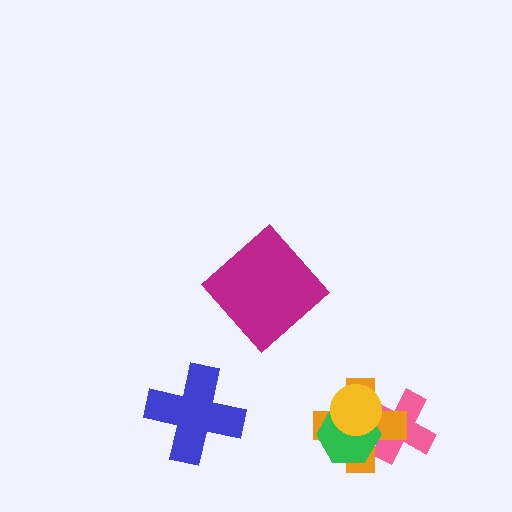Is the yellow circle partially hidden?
No, no other shape covers it.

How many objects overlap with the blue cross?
0 objects overlap with the blue cross.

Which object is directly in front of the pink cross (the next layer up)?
The orange cross is directly in front of the pink cross.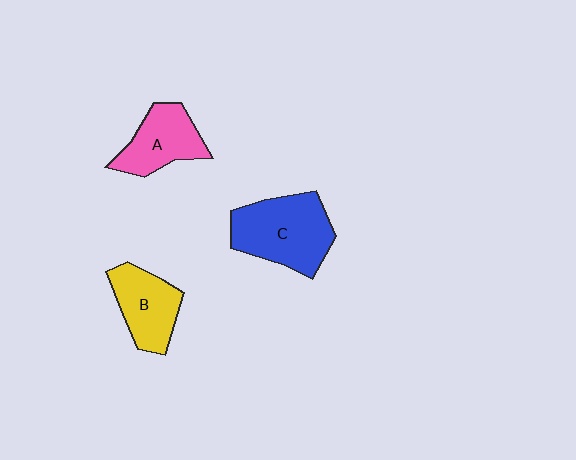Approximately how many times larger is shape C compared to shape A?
Approximately 1.5 times.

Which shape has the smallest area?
Shape A (pink).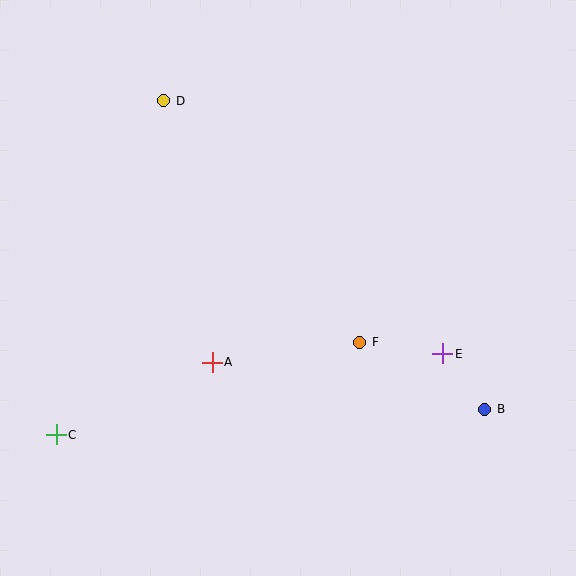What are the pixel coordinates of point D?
Point D is at (164, 101).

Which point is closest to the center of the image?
Point F at (360, 343) is closest to the center.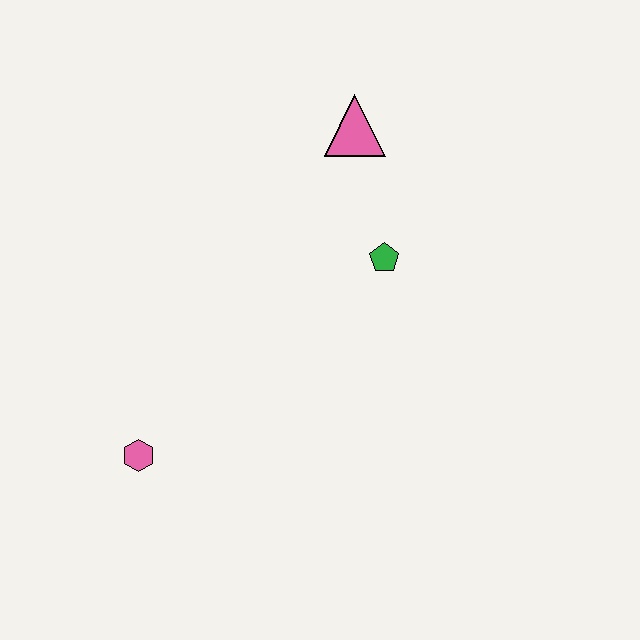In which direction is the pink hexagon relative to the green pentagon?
The pink hexagon is to the left of the green pentagon.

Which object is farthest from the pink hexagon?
The pink triangle is farthest from the pink hexagon.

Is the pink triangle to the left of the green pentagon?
Yes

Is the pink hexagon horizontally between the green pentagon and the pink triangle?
No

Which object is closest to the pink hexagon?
The green pentagon is closest to the pink hexagon.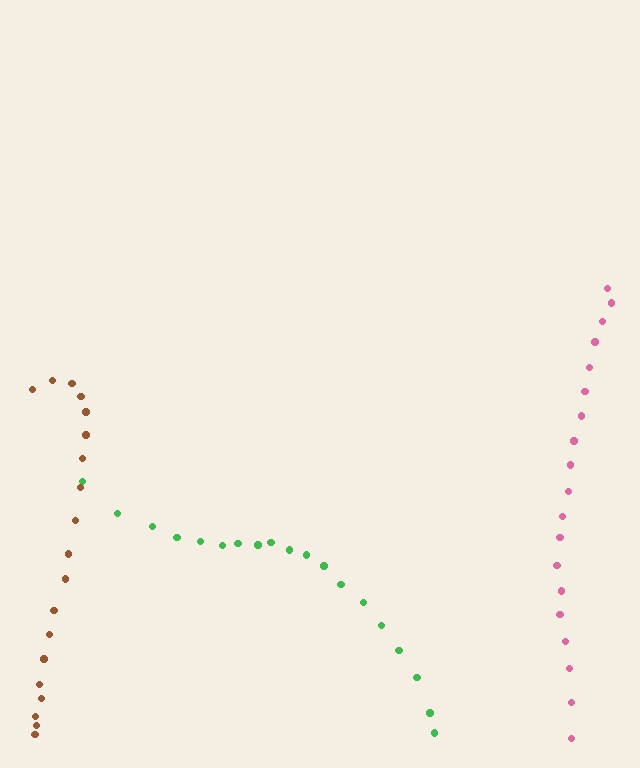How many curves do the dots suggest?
There are 3 distinct paths.